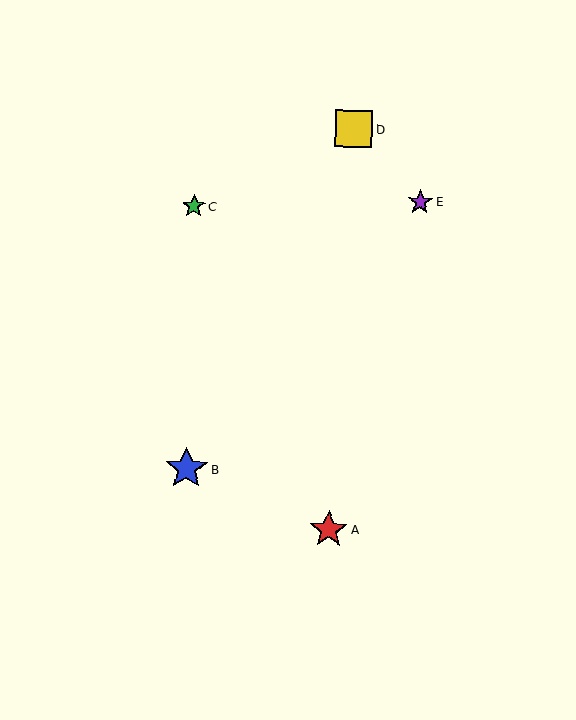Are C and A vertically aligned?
No, C is at x≈194 and A is at x≈328.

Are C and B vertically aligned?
Yes, both are at x≈194.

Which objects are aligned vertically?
Objects B, C are aligned vertically.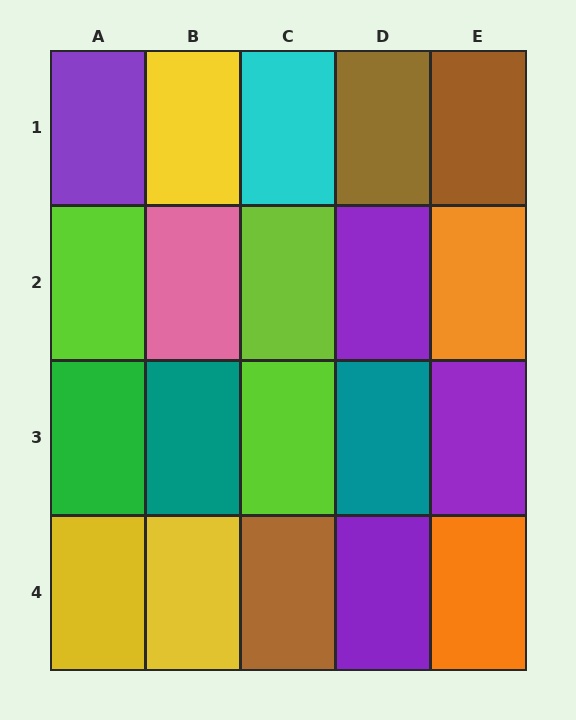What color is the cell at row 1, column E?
Brown.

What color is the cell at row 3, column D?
Teal.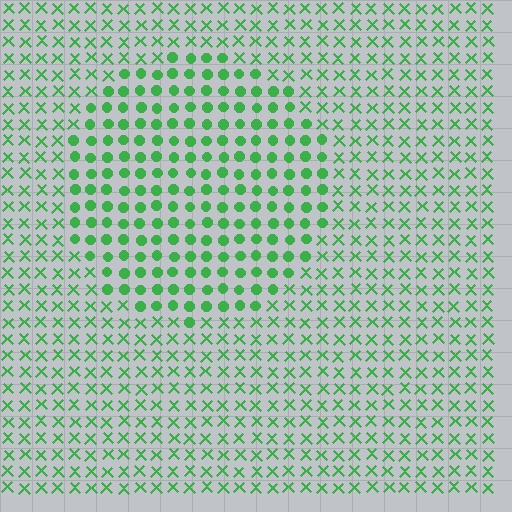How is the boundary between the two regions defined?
The boundary is defined by a change in element shape: circles inside vs. X marks outside. All elements share the same color and spacing.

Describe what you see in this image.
The image is filled with small green elements arranged in a uniform grid. A circle-shaped region contains circles, while the surrounding area contains X marks. The boundary is defined purely by the change in element shape.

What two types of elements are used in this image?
The image uses circles inside the circle region and X marks outside it.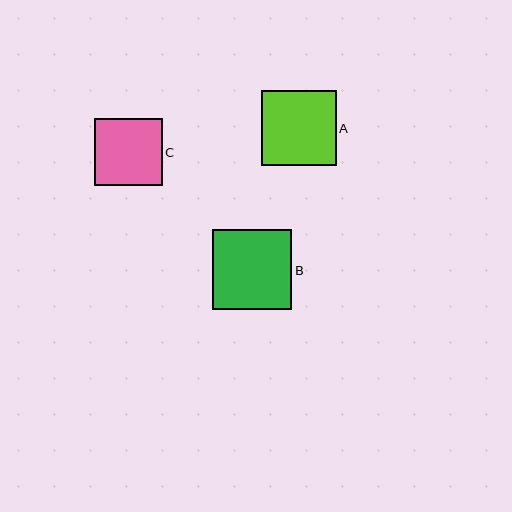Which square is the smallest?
Square C is the smallest with a size of approximately 68 pixels.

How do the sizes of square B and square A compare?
Square B and square A are approximately the same size.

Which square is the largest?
Square B is the largest with a size of approximately 80 pixels.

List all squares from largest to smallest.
From largest to smallest: B, A, C.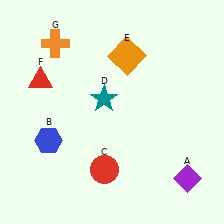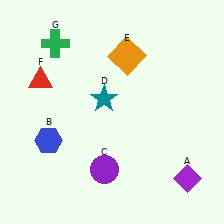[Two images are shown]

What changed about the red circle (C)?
In Image 1, C is red. In Image 2, it changed to purple.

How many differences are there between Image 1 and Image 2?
There are 2 differences between the two images.